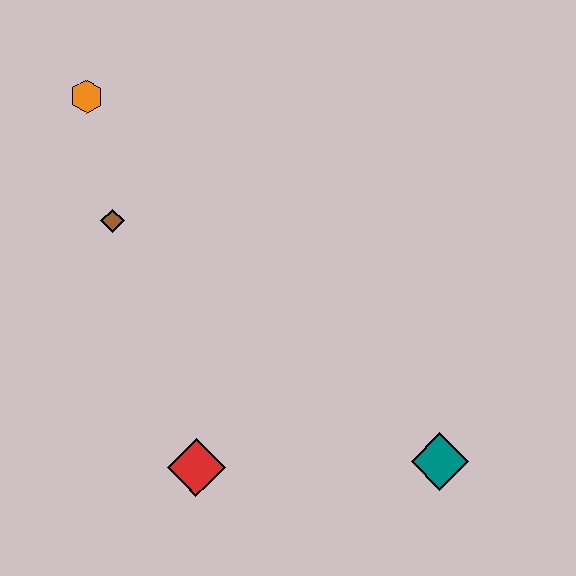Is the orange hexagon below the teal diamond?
No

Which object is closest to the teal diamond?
The red diamond is closest to the teal diamond.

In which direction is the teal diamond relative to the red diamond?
The teal diamond is to the right of the red diamond.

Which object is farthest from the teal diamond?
The orange hexagon is farthest from the teal diamond.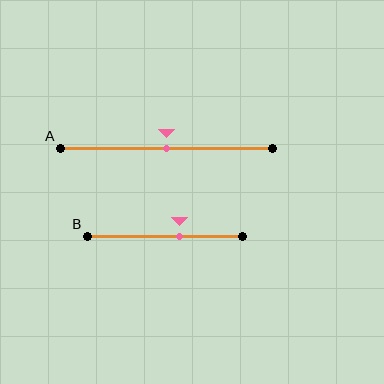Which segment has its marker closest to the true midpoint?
Segment A has its marker closest to the true midpoint.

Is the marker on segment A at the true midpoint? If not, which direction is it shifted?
Yes, the marker on segment A is at the true midpoint.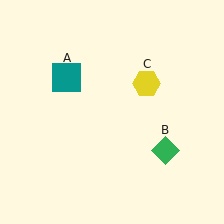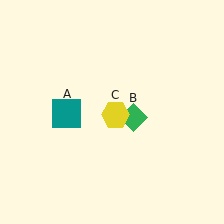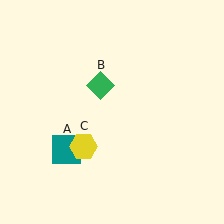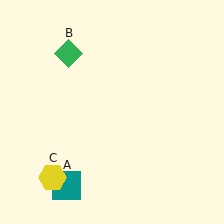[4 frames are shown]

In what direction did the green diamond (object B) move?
The green diamond (object B) moved up and to the left.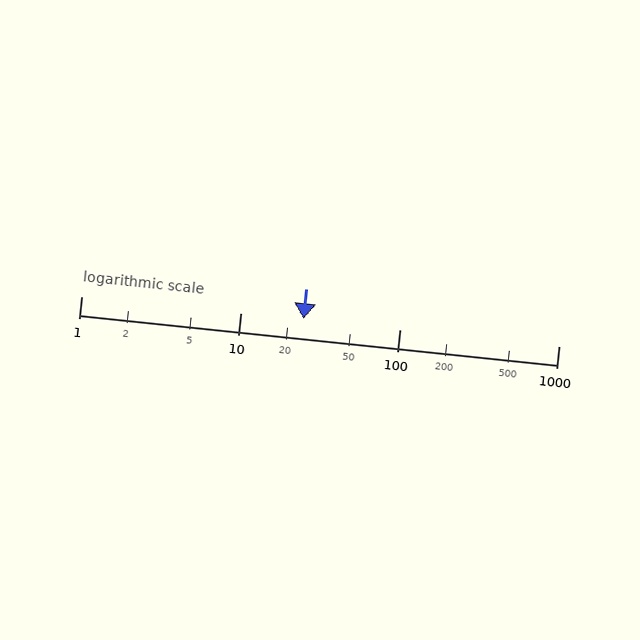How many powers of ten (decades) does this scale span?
The scale spans 3 decades, from 1 to 1000.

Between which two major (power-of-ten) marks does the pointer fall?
The pointer is between 10 and 100.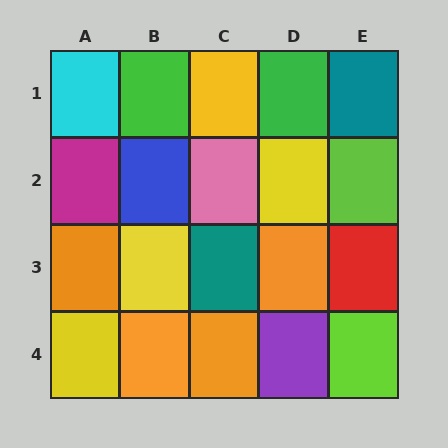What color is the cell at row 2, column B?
Blue.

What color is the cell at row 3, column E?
Red.